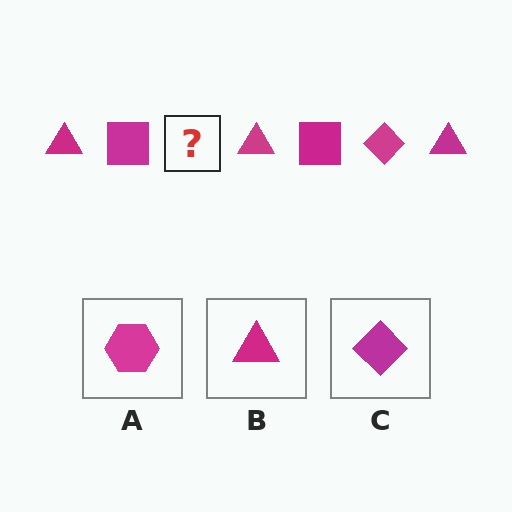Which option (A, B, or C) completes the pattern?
C.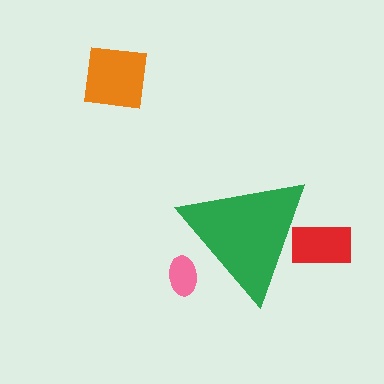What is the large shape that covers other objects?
A green triangle.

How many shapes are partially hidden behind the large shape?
2 shapes are partially hidden.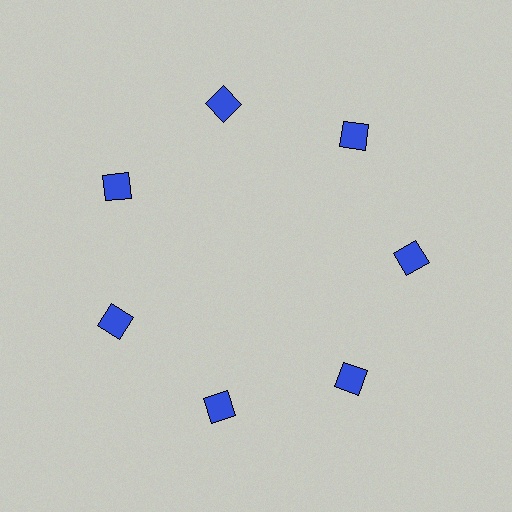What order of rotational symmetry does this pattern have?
This pattern has 7-fold rotational symmetry.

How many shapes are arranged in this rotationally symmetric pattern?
There are 7 shapes, arranged in 7 groups of 1.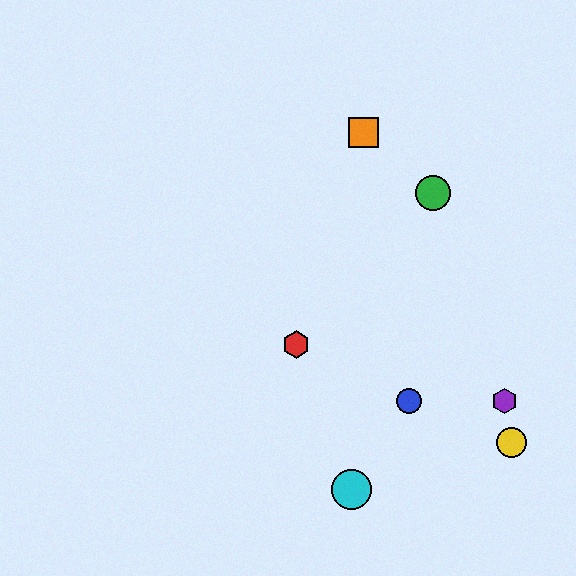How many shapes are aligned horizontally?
2 shapes (the blue circle, the purple hexagon) are aligned horizontally.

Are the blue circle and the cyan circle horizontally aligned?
No, the blue circle is at y≈401 and the cyan circle is at y≈490.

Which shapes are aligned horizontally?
The blue circle, the purple hexagon are aligned horizontally.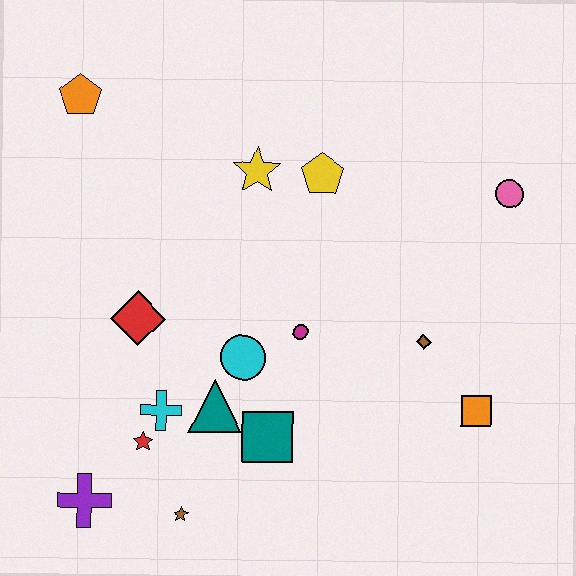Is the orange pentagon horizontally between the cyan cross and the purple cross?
No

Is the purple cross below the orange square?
Yes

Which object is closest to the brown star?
The red star is closest to the brown star.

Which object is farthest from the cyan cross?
The pink circle is farthest from the cyan cross.